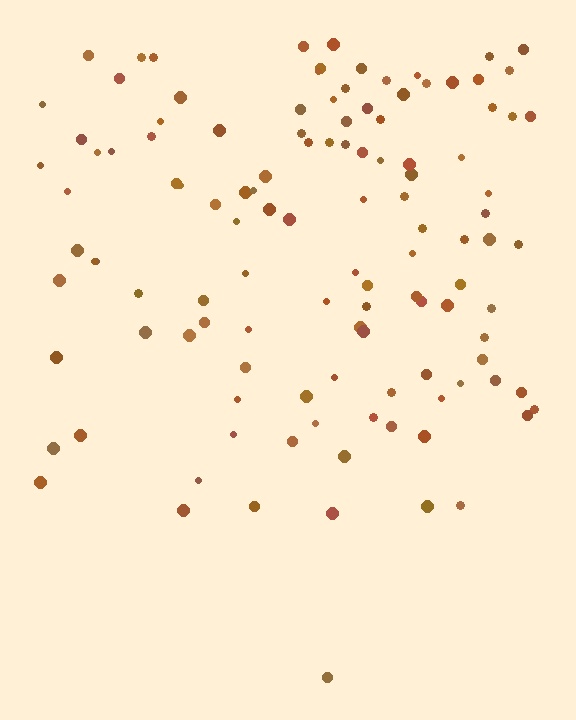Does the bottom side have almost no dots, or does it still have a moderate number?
Still a moderate number, just noticeably fewer than the top.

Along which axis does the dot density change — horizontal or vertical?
Vertical.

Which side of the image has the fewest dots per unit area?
The bottom.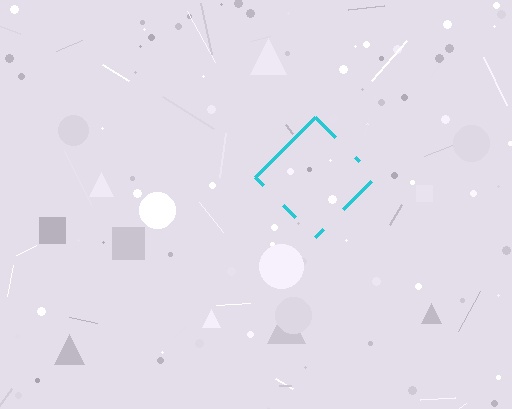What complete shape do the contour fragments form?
The contour fragments form a diamond.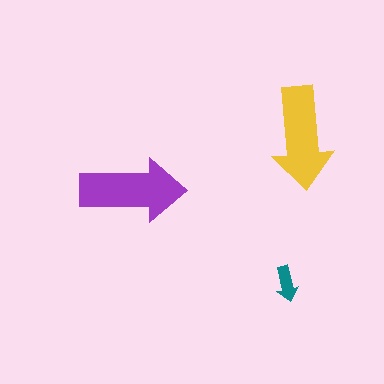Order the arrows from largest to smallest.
the purple one, the yellow one, the teal one.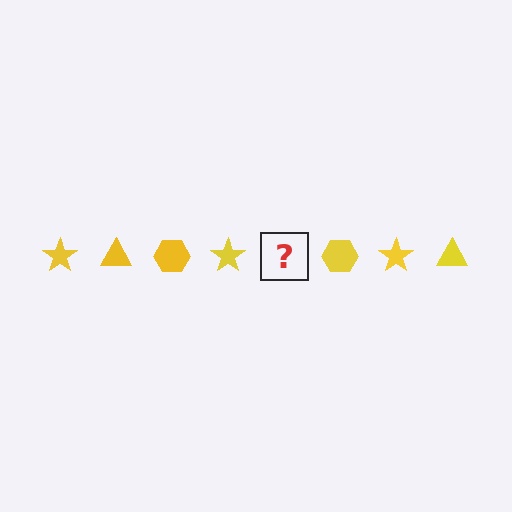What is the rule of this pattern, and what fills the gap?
The rule is that the pattern cycles through star, triangle, hexagon shapes in yellow. The gap should be filled with a yellow triangle.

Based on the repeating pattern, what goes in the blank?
The blank should be a yellow triangle.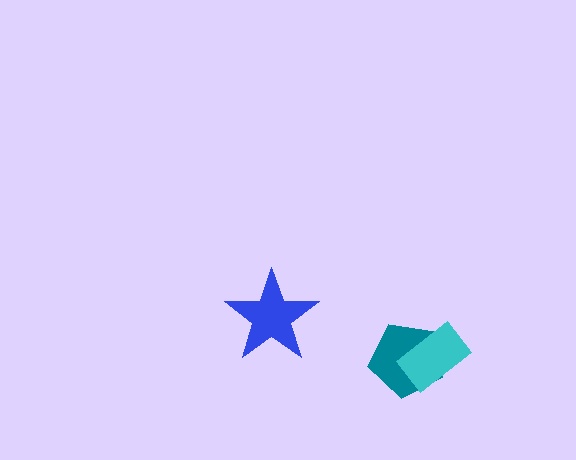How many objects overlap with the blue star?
0 objects overlap with the blue star.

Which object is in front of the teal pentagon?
The cyan rectangle is in front of the teal pentagon.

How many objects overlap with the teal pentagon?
1 object overlaps with the teal pentagon.